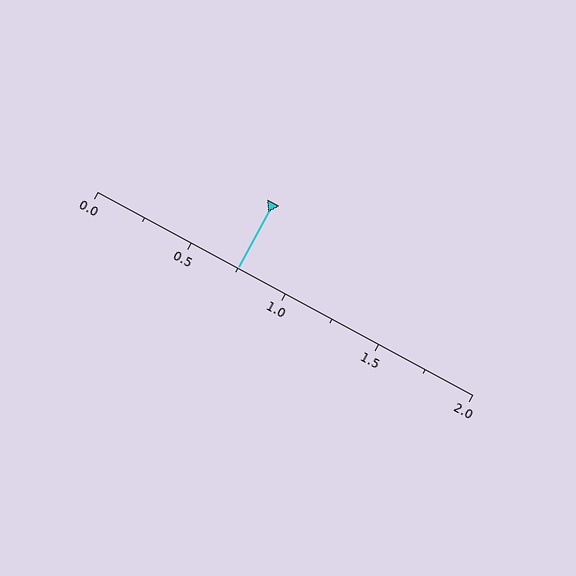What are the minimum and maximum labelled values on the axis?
The axis runs from 0.0 to 2.0.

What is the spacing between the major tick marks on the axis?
The major ticks are spaced 0.5 apart.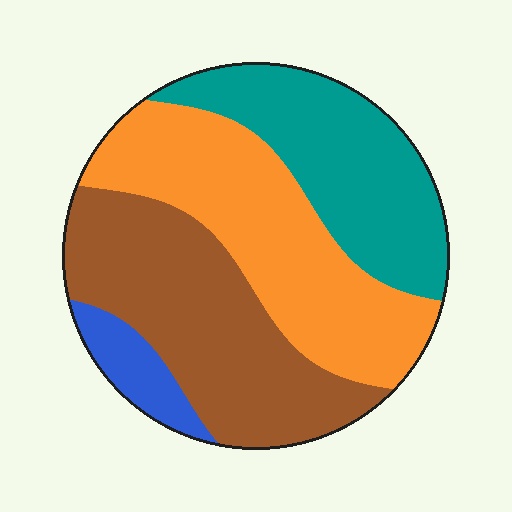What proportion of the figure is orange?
Orange covers about 35% of the figure.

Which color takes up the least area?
Blue, at roughly 5%.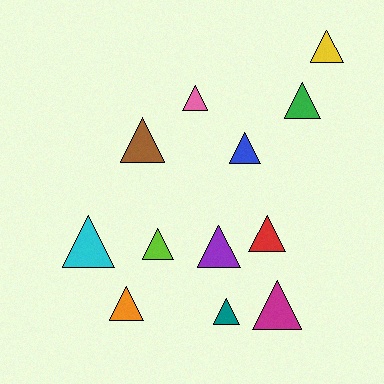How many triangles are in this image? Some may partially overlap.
There are 12 triangles.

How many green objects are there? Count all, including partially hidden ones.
There is 1 green object.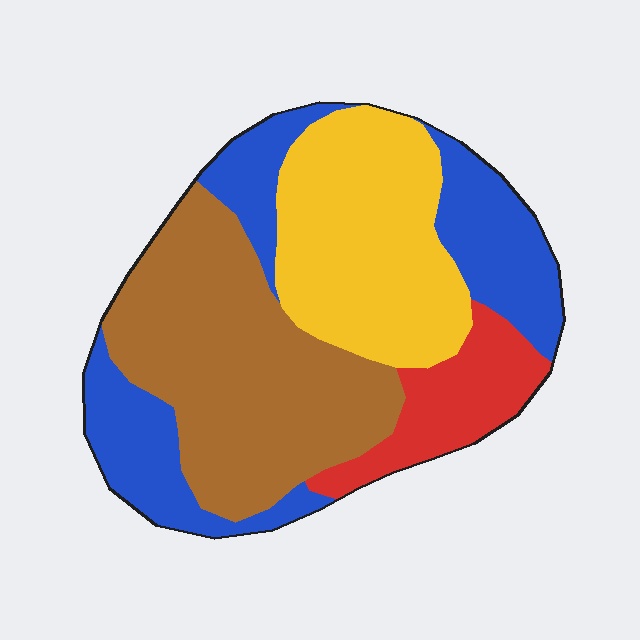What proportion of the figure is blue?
Blue takes up about one quarter (1/4) of the figure.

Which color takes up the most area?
Brown, at roughly 35%.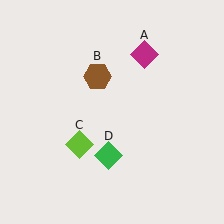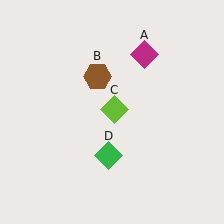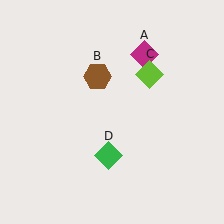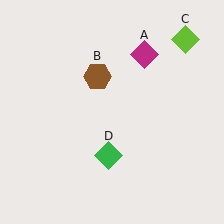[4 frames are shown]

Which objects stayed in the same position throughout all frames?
Magenta diamond (object A) and brown hexagon (object B) and green diamond (object D) remained stationary.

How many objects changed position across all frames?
1 object changed position: lime diamond (object C).